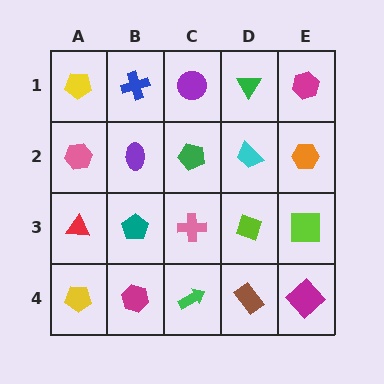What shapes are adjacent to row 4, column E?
A lime square (row 3, column E), a brown rectangle (row 4, column D).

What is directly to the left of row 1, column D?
A purple circle.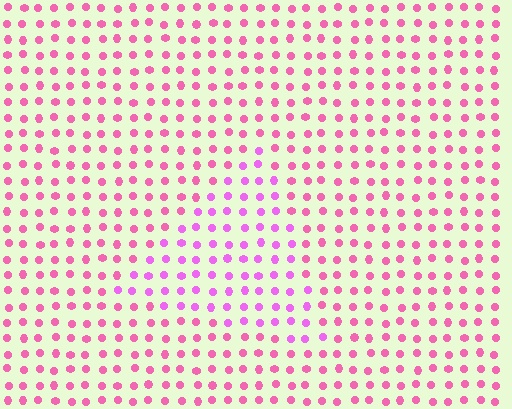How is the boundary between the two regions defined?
The boundary is defined purely by a slight shift in hue (about 29 degrees). Spacing, size, and orientation are identical on both sides.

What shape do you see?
I see a triangle.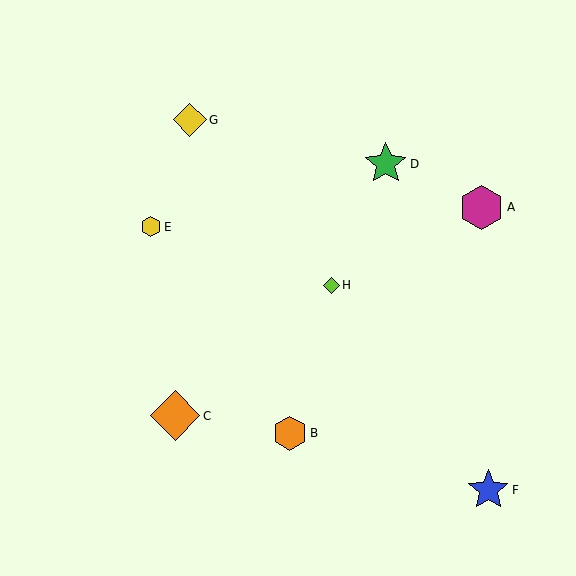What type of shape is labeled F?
Shape F is a blue star.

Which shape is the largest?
The orange diamond (labeled C) is the largest.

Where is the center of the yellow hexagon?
The center of the yellow hexagon is at (151, 227).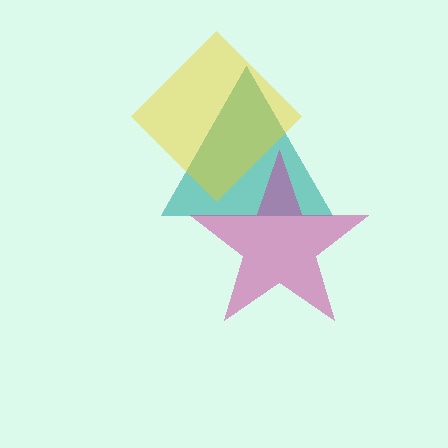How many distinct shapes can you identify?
There are 3 distinct shapes: a teal triangle, a yellow diamond, a magenta star.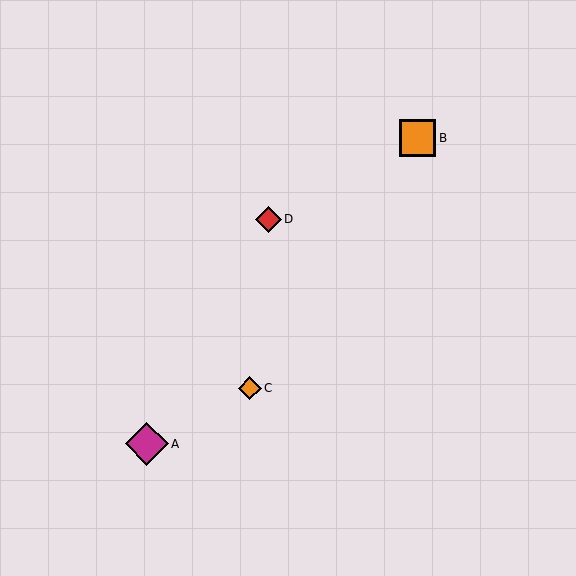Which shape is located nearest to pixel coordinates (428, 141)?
The orange square (labeled B) at (418, 138) is nearest to that location.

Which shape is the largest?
The magenta diamond (labeled A) is the largest.